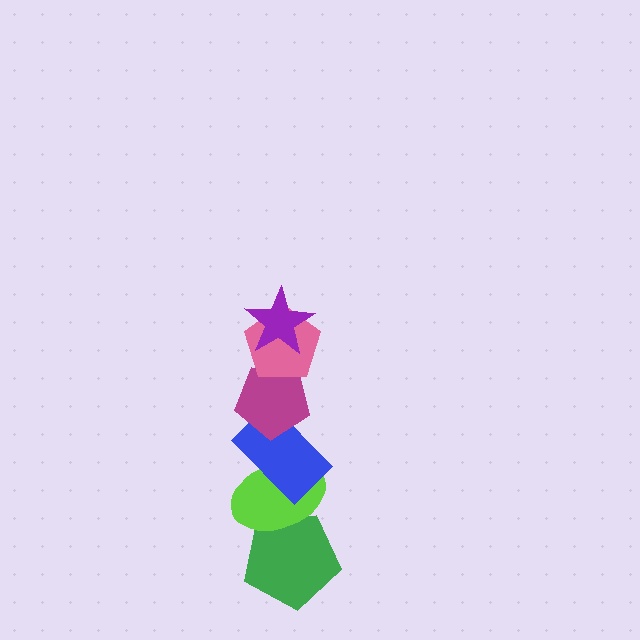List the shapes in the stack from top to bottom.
From top to bottom: the purple star, the pink pentagon, the magenta pentagon, the blue rectangle, the lime ellipse, the green pentagon.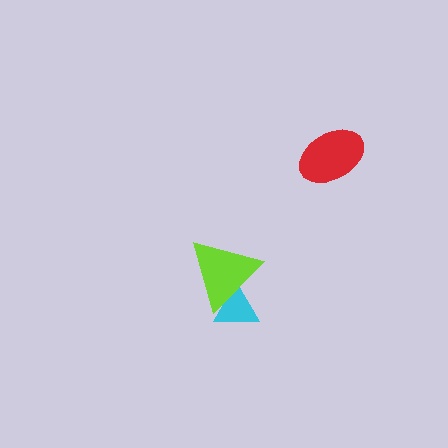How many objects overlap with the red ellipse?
0 objects overlap with the red ellipse.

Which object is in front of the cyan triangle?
The lime triangle is in front of the cyan triangle.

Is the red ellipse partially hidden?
No, no other shape covers it.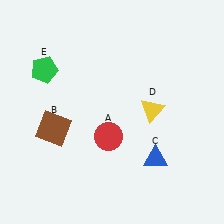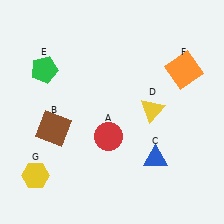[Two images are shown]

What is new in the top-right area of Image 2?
An orange square (F) was added in the top-right area of Image 2.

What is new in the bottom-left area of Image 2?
A yellow hexagon (G) was added in the bottom-left area of Image 2.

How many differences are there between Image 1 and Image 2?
There are 2 differences between the two images.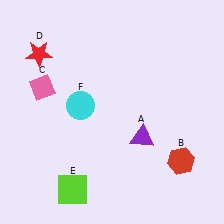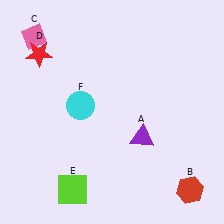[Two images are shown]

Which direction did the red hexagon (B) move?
The red hexagon (B) moved down.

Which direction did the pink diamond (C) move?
The pink diamond (C) moved up.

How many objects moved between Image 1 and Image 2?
2 objects moved between the two images.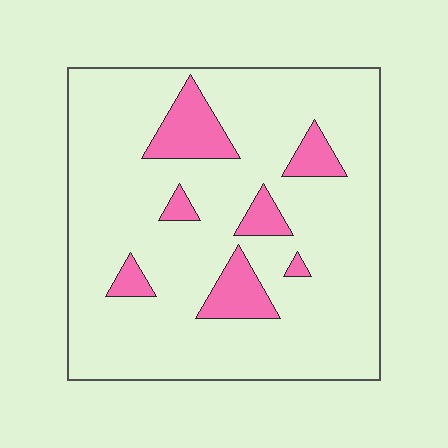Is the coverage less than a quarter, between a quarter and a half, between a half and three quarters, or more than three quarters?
Less than a quarter.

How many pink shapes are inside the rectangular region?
7.